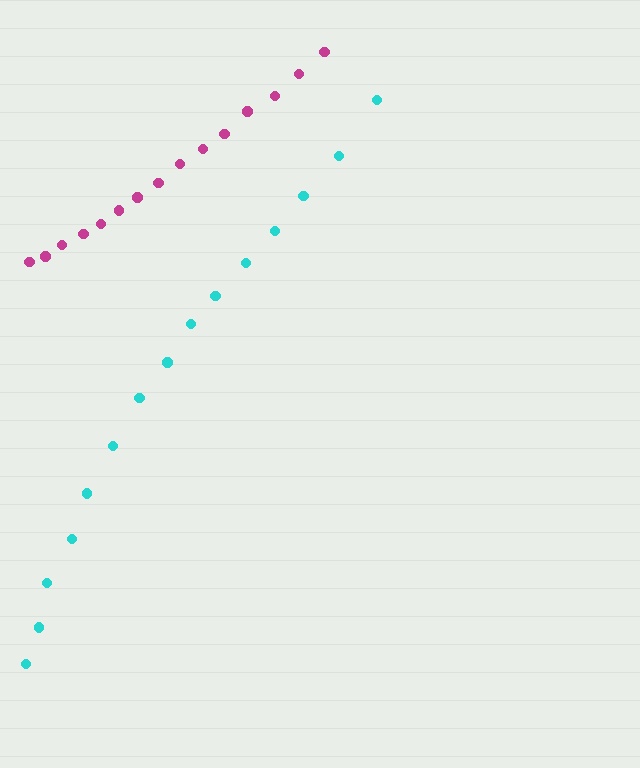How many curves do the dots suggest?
There are 2 distinct paths.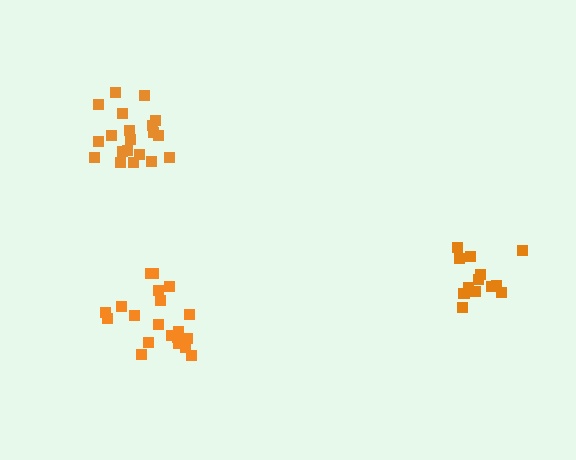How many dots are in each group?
Group 1: 20 dots, Group 2: 20 dots, Group 3: 14 dots (54 total).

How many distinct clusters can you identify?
There are 3 distinct clusters.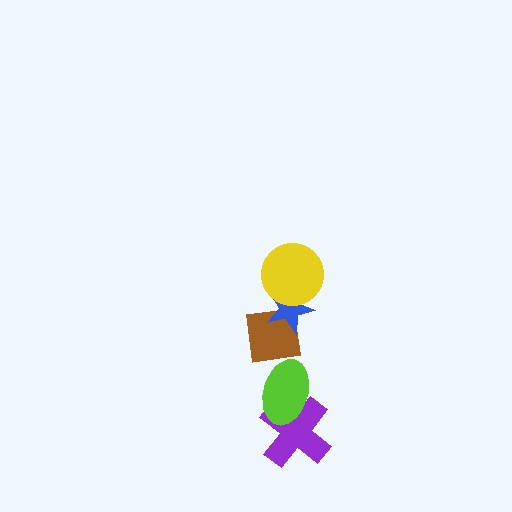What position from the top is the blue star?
The blue star is 2nd from the top.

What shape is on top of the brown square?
The blue star is on top of the brown square.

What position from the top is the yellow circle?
The yellow circle is 1st from the top.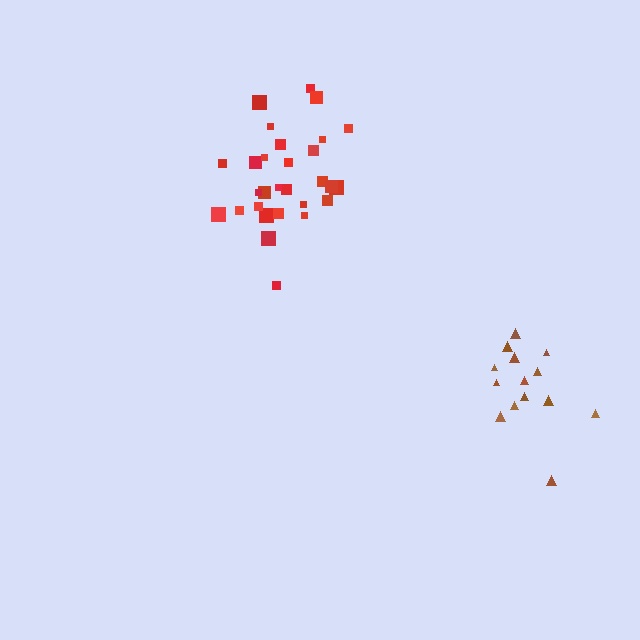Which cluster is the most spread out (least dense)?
Brown.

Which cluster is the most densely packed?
Red.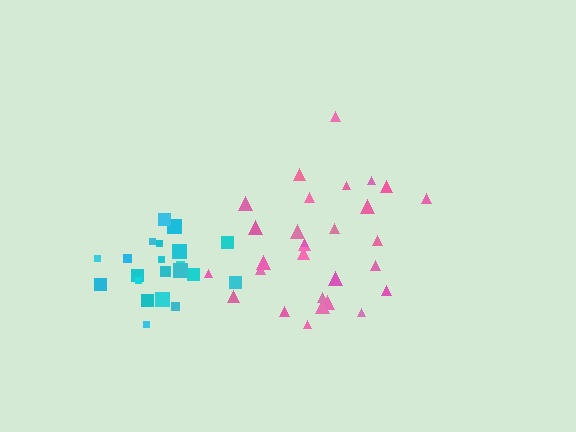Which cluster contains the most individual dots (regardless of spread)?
Pink (29).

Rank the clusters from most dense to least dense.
cyan, pink.